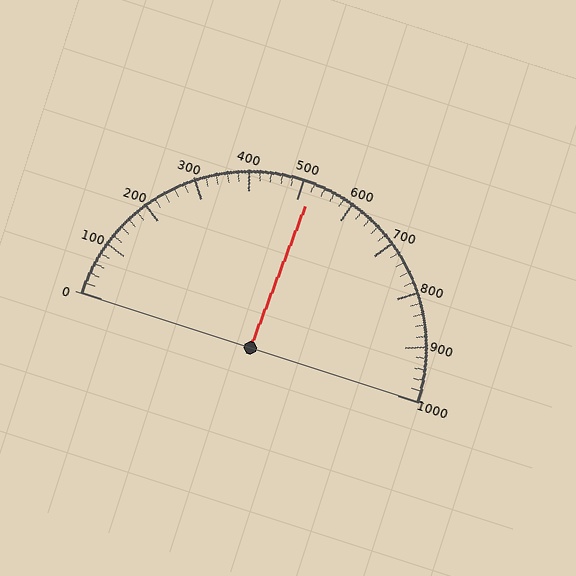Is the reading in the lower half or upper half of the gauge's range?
The reading is in the upper half of the range (0 to 1000).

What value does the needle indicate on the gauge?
The needle indicates approximately 520.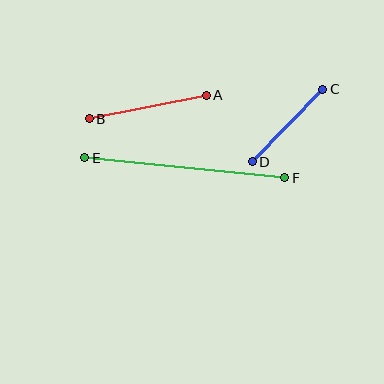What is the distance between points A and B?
The distance is approximately 119 pixels.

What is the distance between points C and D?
The distance is approximately 101 pixels.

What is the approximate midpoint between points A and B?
The midpoint is at approximately (148, 107) pixels.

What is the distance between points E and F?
The distance is approximately 201 pixels.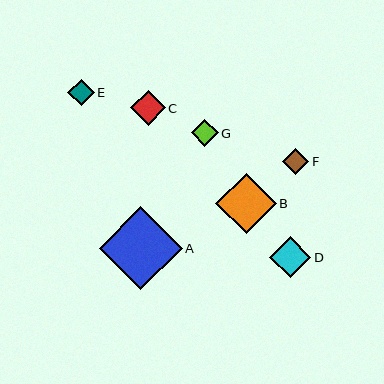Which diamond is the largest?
Diamond A is the largest with a size of approximately 83 pixels.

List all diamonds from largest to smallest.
From largest to smallest: A, B, D, C, G, F, E.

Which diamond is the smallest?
Diamond E is the smallest with a size of approximately 26 pixels.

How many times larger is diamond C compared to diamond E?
Diamond C is approximately 1.3 times the size of diamond E.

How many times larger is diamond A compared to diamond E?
Diamond A is approximately 3.1 times the size of diamond E.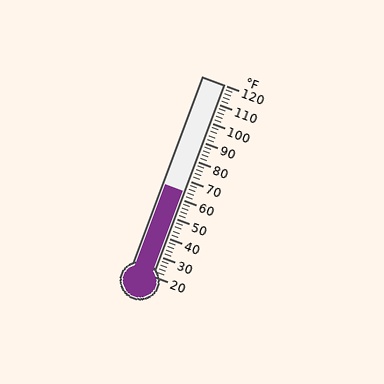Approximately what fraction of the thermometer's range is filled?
The thermometer is filled to approximately 45% of its range.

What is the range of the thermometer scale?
The thermometer scale ranges from 20°F to 120°F.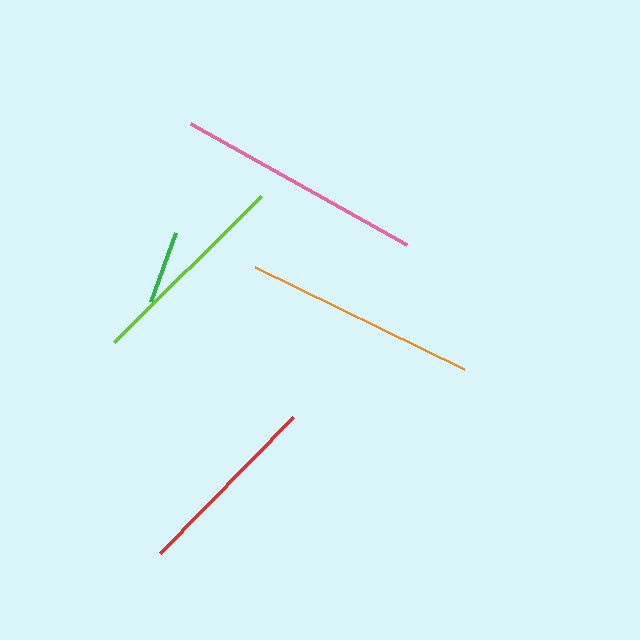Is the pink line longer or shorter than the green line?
The pink line is longer than the green line.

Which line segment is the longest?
The pink line is the longest at approximately 248 pixels.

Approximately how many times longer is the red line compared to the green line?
The red line is approximately 2.6 times the length of the green line.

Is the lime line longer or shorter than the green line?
The lime line is longer than the green line.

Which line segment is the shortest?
The green line is the shortest at approximately 74 pixels.